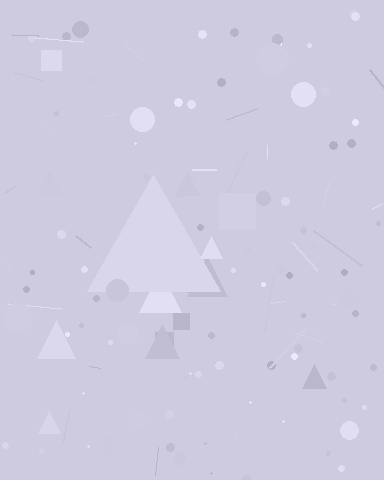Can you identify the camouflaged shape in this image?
The camouflaged shape is a triangle.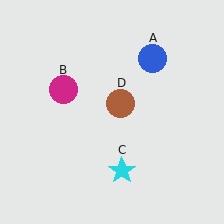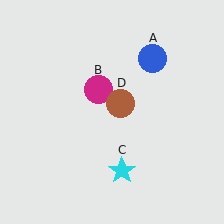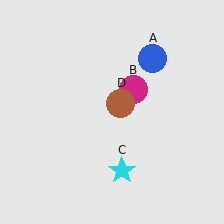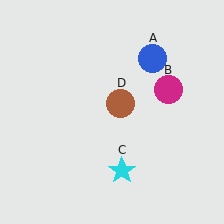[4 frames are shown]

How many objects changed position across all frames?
1 object changed position: magenta circle (object B).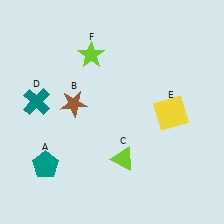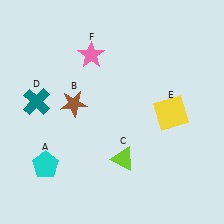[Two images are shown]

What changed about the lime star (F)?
In Image 1, F is lime. In Image 2, it changed to pink.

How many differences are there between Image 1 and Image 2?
There are 2 differences between the two images.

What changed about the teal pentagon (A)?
In Image 1, A is teal. In Image 2, it changed to cyan.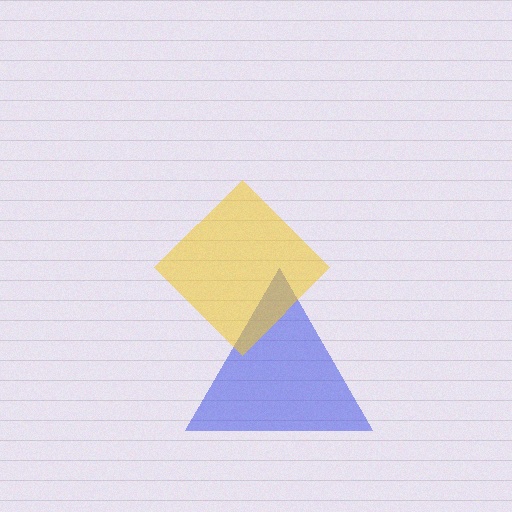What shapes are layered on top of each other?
The layered shapes are: a blue triangle, a yellow diamond.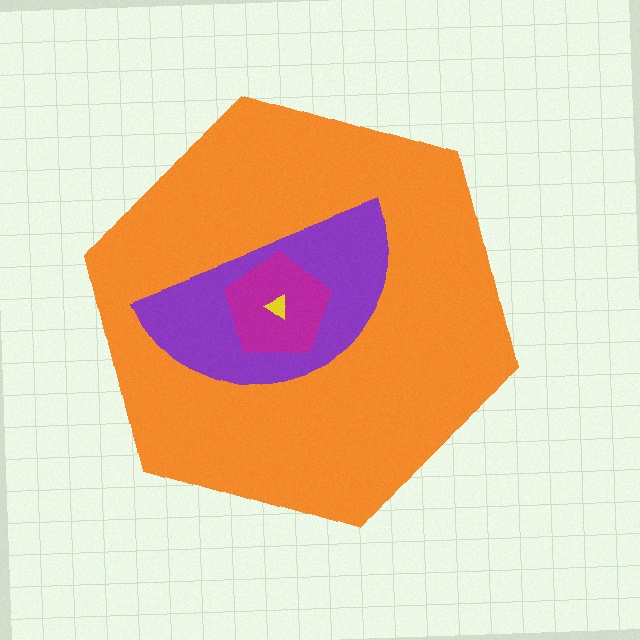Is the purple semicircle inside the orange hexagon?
Yes.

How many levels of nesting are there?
4.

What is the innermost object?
The yellow triangle.